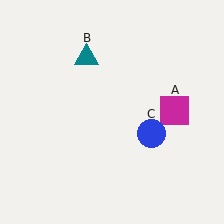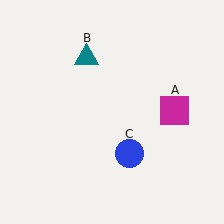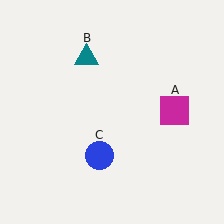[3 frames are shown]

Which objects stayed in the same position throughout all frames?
Magenta square (object A) and teal triangle (object B) remained stationary.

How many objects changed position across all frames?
1 object changed position: blue circle (object C).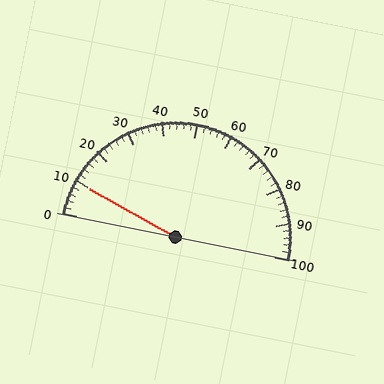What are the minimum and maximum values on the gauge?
The gauge ranges from 0 to 100.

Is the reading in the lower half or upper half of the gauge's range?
The reading is in the lower half of the range (0 to 100).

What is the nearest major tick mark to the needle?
The nearest major tick mark is 10.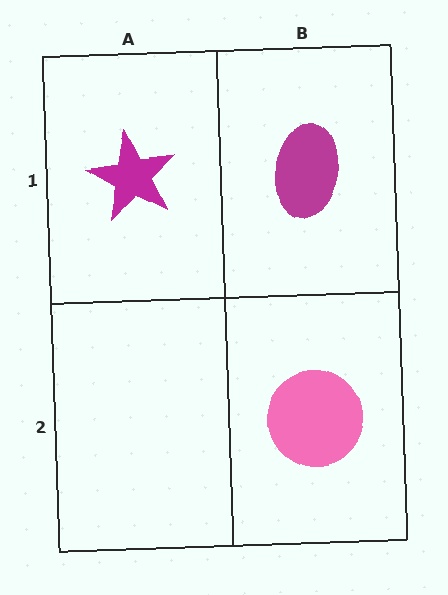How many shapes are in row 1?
2 shapes.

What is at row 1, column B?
A magenta ellipse.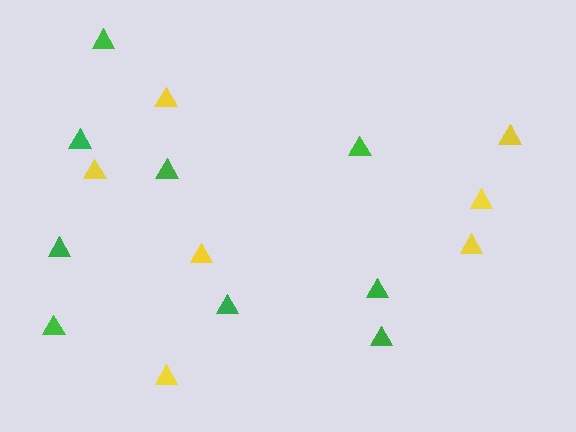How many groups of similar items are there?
There are 2 groups: one group of green triangles (9) and one group of yellow triangles (7).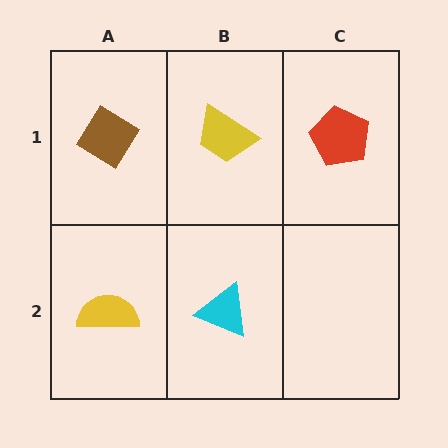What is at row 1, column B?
A yellow trapezoid.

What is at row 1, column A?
A brown diamond.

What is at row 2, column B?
A cyan triangle.